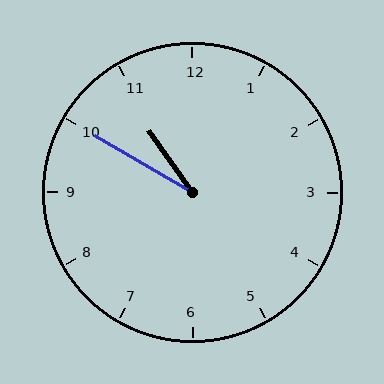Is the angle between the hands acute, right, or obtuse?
It is acute.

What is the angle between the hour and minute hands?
Approximately 25 degrees.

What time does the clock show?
10:50.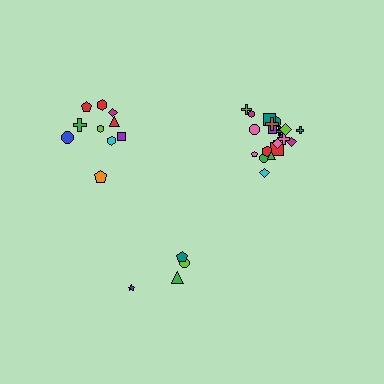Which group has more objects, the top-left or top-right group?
The top-right group.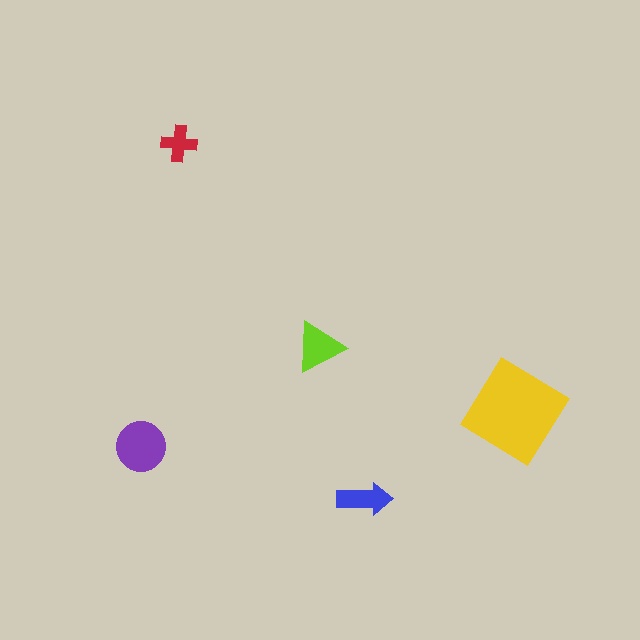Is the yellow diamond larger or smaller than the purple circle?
Larger.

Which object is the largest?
The yellow diamond.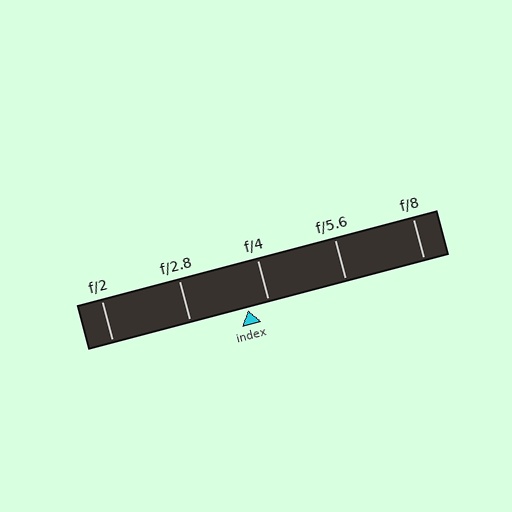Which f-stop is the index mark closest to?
The index mark is closest to f/4.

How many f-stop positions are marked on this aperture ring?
There are 5 f-stop positions marked.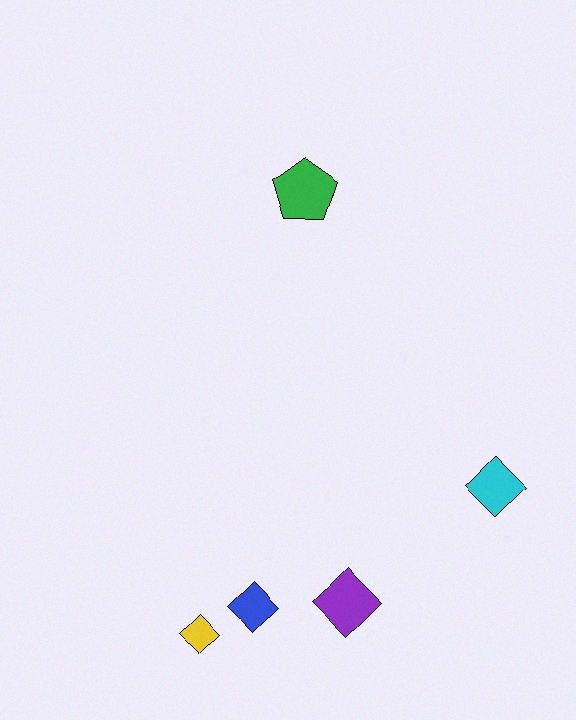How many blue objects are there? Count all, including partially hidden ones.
There is 1 blue object.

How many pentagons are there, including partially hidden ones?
There is 1 pentagon.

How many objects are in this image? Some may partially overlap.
There are 5 objects.